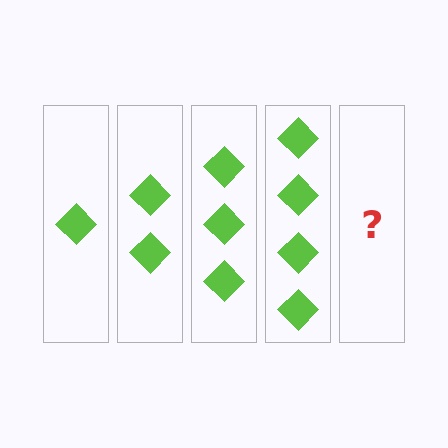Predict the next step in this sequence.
The next step is 5 diamonds.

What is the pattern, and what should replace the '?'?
The pattern is that each step adds one more diamond. The '?' should be 5 diamonds.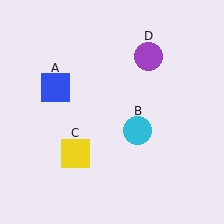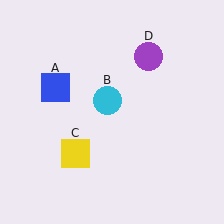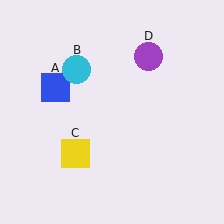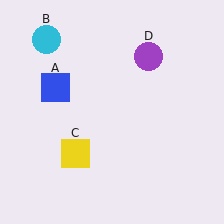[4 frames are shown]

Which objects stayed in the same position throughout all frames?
Blue square (object A) and yellow square (object C) and purple circle (object D) remained stationary.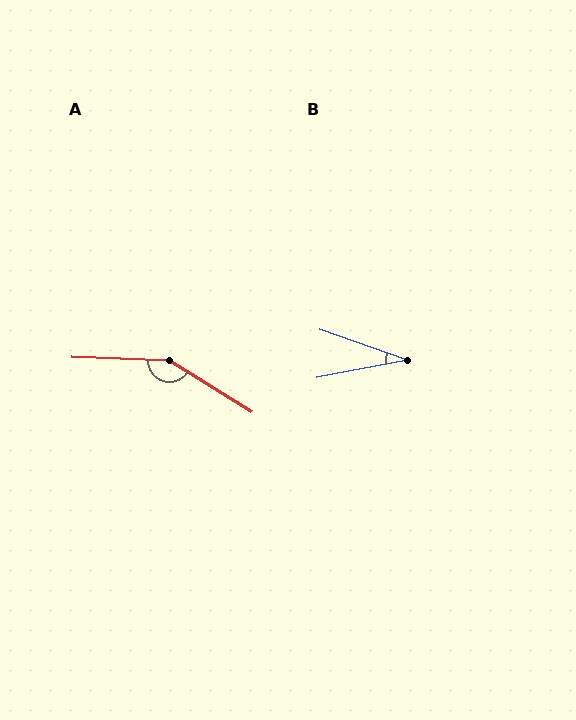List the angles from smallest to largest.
B (30°), A (150°).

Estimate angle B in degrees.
Approximately 30 degrees.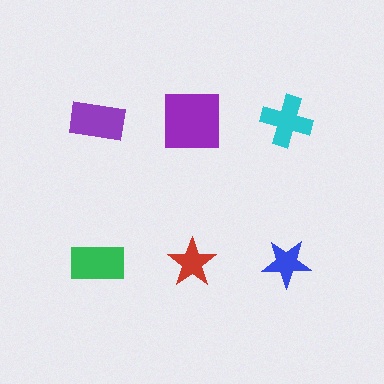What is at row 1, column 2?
A purple square.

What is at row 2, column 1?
A green rectangle.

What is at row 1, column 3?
A cyan cross.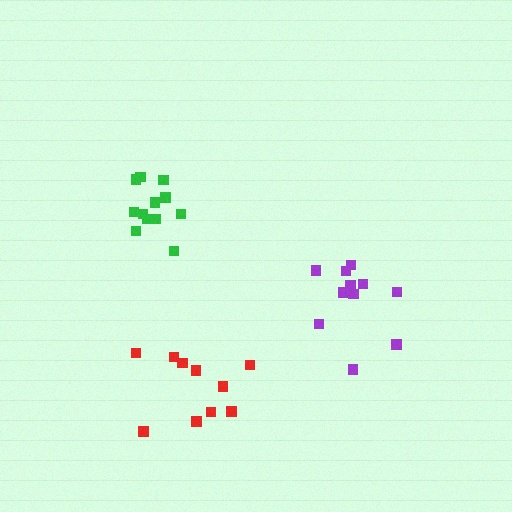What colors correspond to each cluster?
The clusters are colored: red, green, purple.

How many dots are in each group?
Group 1: 10 dots, Group 2: 12 dots, Group 3: 11 dots (33 total).